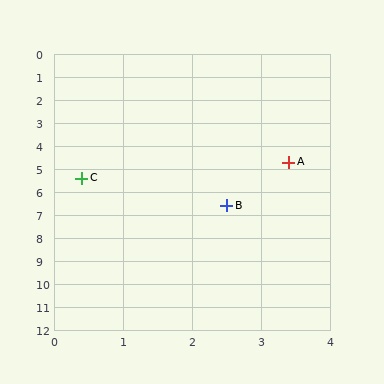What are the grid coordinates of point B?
Point B is at approximately (2.5, 6.6).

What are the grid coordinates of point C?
Point C is at approximately (0.4, 5.4).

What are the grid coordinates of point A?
Point A is at approximately (3.4, 4.7).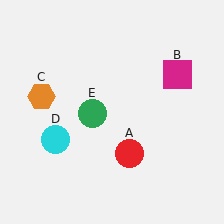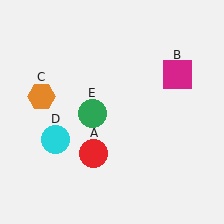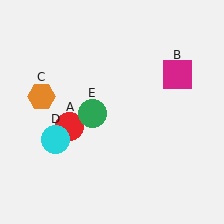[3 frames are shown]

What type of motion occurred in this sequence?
The red circle (object A) rotated clockwise around the center of the scene.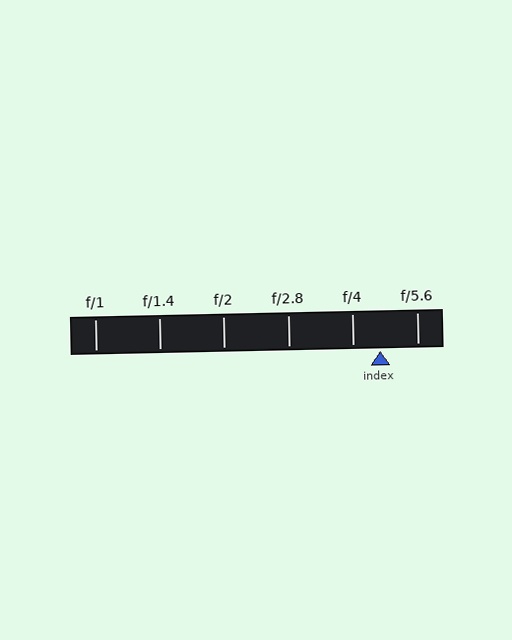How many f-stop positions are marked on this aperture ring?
There are 6 f-stop positions marked.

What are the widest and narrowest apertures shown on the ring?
The widest aperture shown is f/1 and the narrowest is f/5.6.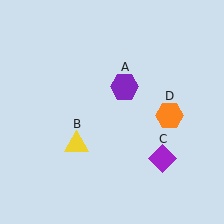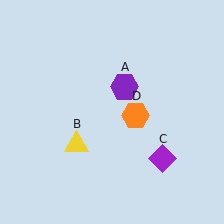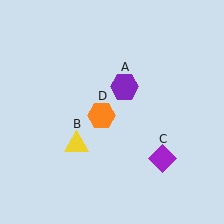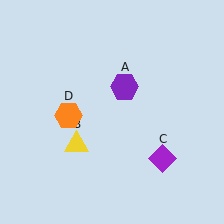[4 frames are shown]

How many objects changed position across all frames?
1 object changed position: orange hexagon (object D).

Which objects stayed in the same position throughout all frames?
Purple hexagon (object A) and yellow triangle (object B) and purple diamond (object C) remained stationary.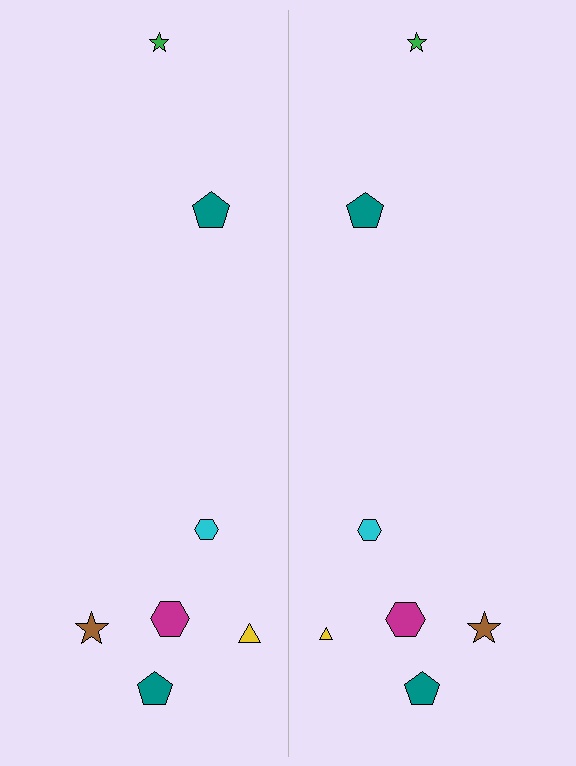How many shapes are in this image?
There are 14 shapes in this image.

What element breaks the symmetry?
The yellow triangle on the right side has a different size than its mirror counterpart.